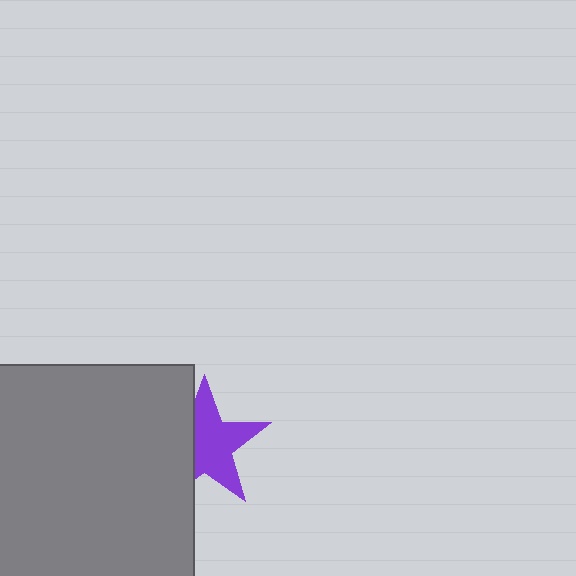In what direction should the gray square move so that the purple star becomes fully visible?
The gray square should move left. That is the shortest direction to clear the overlap and leave the purple star fully visible.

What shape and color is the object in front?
The object in front is a gray square.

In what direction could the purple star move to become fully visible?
The purple star could move right. That would shift it out from behind the gray square entirely.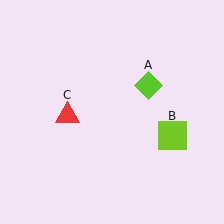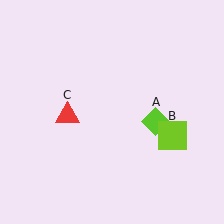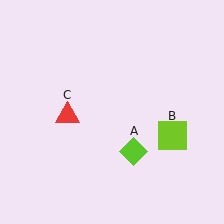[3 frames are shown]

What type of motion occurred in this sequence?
The lime diamond (object A) rotated clockwise around the center of the scene.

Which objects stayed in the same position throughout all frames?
Lime square (object B) and red triangle (object C) remained stationary.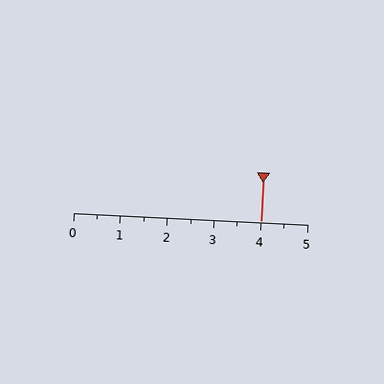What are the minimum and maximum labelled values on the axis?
The axis runs from 0 to 5.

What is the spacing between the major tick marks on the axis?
The major ticks are spaced 1 apart.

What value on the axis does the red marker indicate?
The marker indicates approximately 4.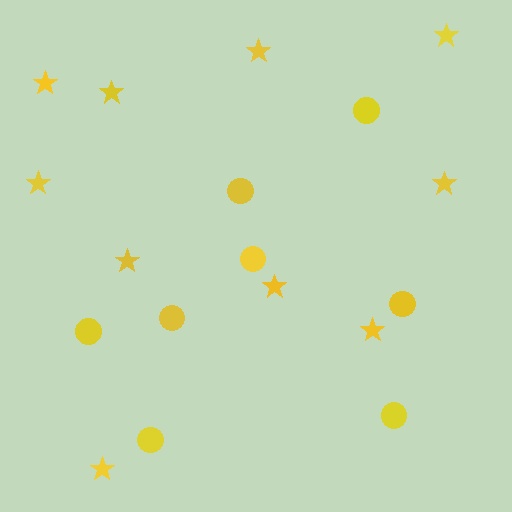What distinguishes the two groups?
There are 2 groups: one group of circles (8) and one group of stars (10).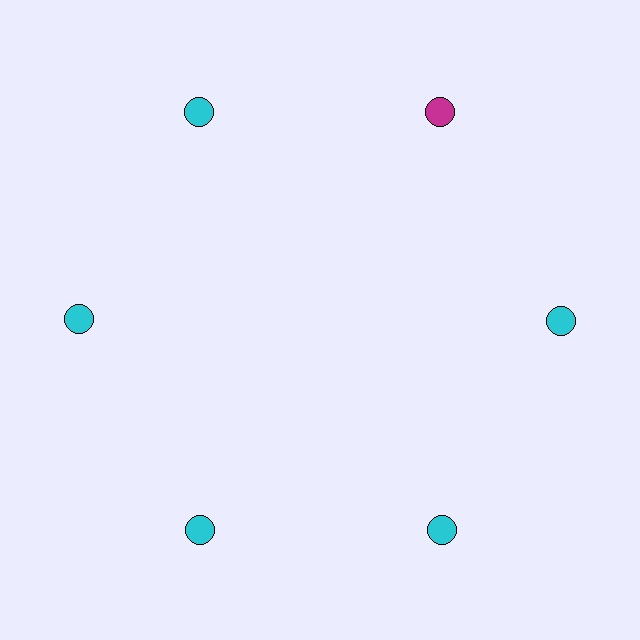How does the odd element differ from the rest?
It has a different color: magenta instead of cyan.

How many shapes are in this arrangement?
There are 6 shapes arranged in a ring pattern.